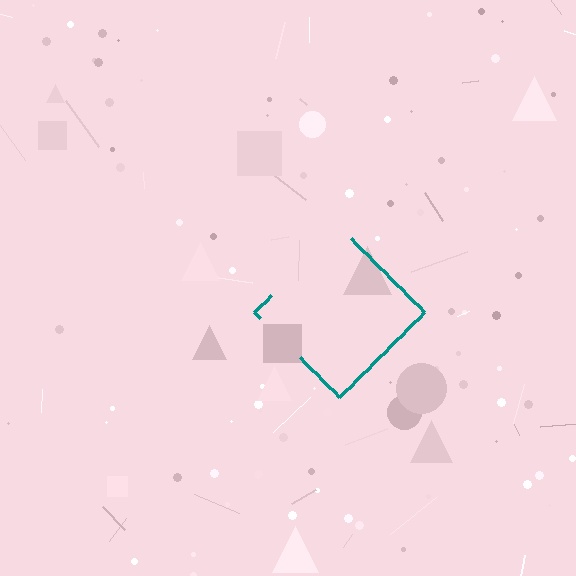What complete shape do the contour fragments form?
The contour fragments form a diamond.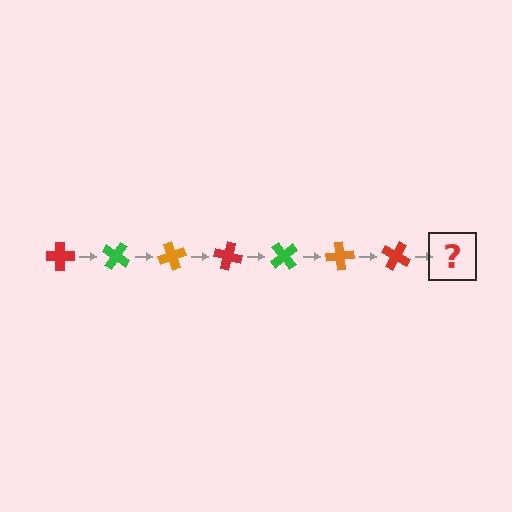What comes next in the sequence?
The next element should be a green cross, rotated 245 degrees from the start.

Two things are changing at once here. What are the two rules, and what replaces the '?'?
The two rules are that it rotates 35 degrees each step and the color cycles through red, green, and orange. The '?' should be a green cross, rotated 245 degrees from the start.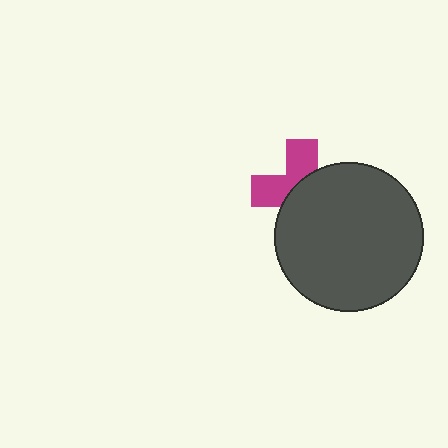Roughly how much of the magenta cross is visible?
A small part of it is visible (roughly 42%).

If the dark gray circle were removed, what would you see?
You would see the complete magenta cross.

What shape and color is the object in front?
The object in front is a dark gray circle.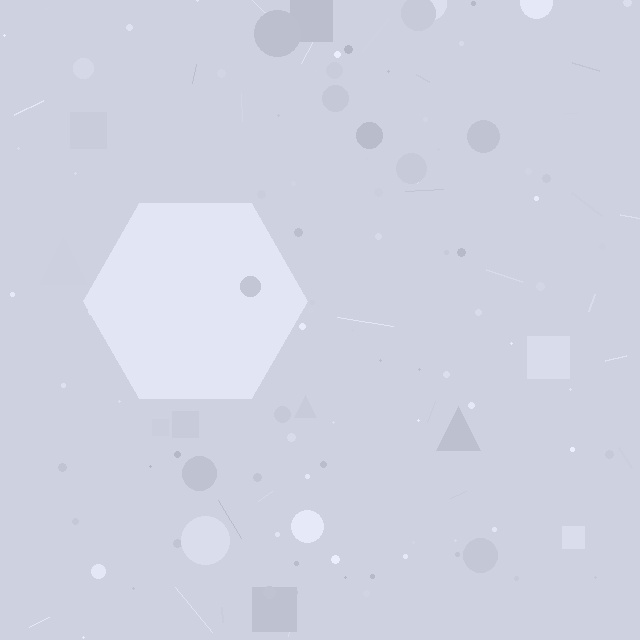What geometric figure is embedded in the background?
A hexagon is embedded in the background.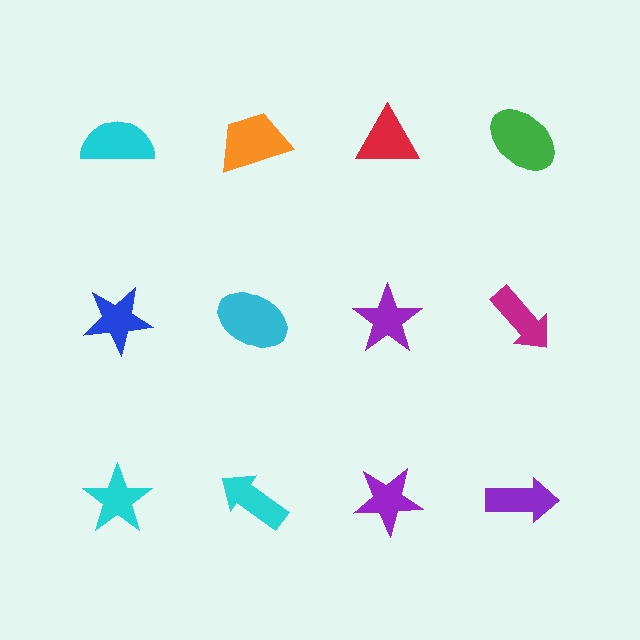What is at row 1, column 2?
An orange trapezoid.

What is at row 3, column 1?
A cyan star.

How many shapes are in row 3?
4 shapes.